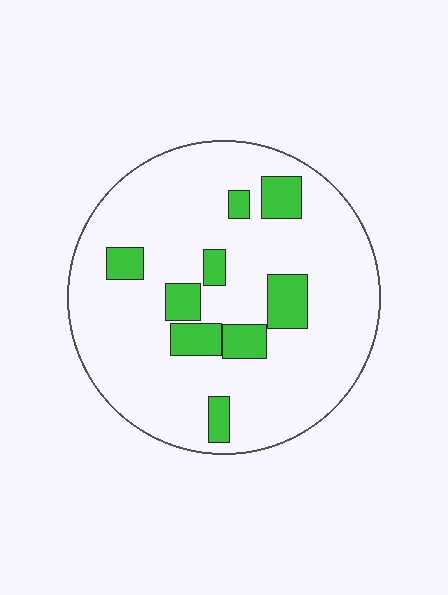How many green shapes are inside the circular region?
9.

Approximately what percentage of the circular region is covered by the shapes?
Approximately 15%.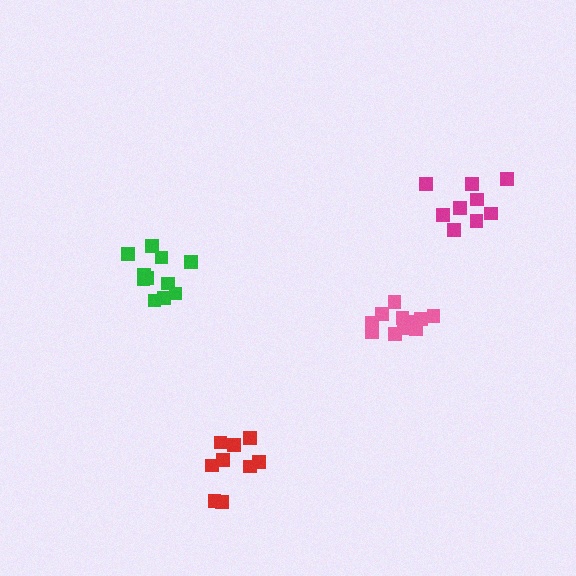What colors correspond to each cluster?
The clusters are colored: pink, magenta, red, green.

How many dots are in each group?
Group 1: 12 dots, Group 2: 9 dots, Group 3: 9 dots, Group 4: 11 dots (41 total).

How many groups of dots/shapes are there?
There are 4 groups.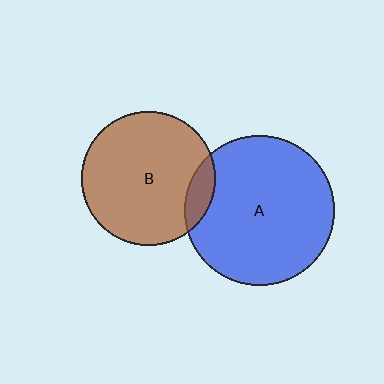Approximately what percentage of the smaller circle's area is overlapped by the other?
Approximately 10%.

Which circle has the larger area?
Circle A (blue).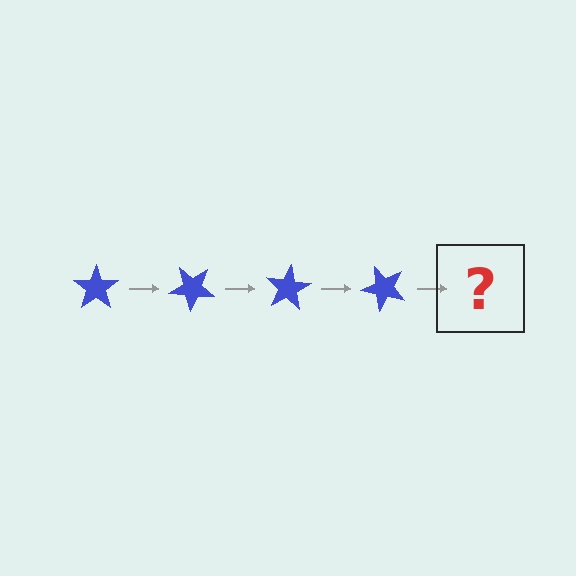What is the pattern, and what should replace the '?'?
The pattern is that the star rotates 40 degrees each step. The '?' should be a blue star rotated 160 degrees.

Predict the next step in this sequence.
The next step is a blue star rotated 160 degrees.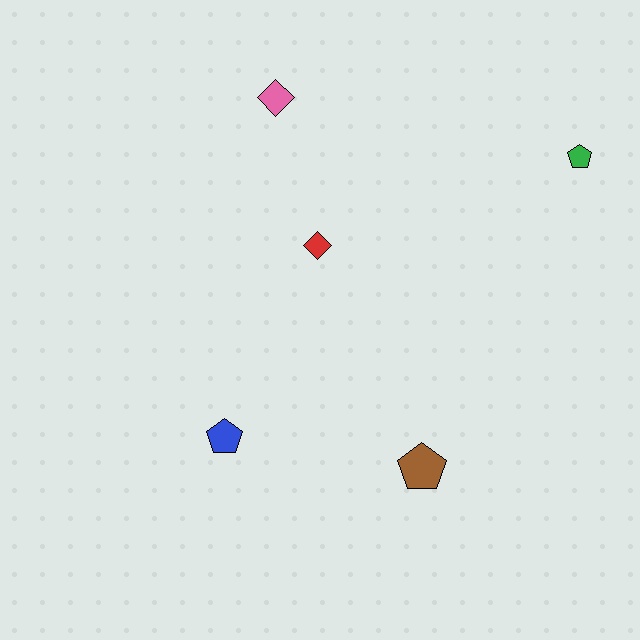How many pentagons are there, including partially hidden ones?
There are 3 pentagons.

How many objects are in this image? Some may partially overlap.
There are 5 objects.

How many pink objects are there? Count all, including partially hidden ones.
There is 1 pink object.